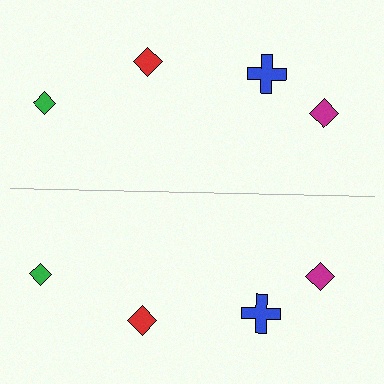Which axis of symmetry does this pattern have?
The pattern has a horizontal axis of symmetry running through the center of the image.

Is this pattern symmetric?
Yes, this pattern has bilateral (reflection) symmetry.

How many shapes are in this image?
There are 8 shapes in this image.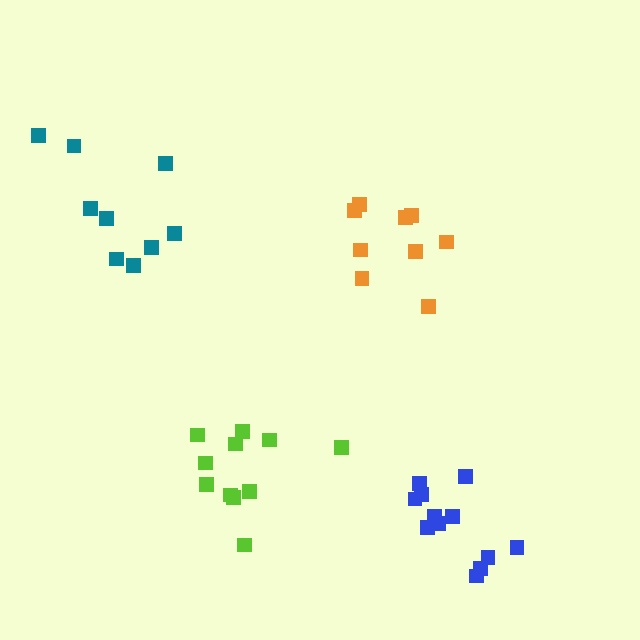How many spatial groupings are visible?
There are 4 spatial groupings.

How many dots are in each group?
Group 1: 9 dots, Group 2: 12 dots, Group 3: 9 dots, Group 4: 11 dots (41 total).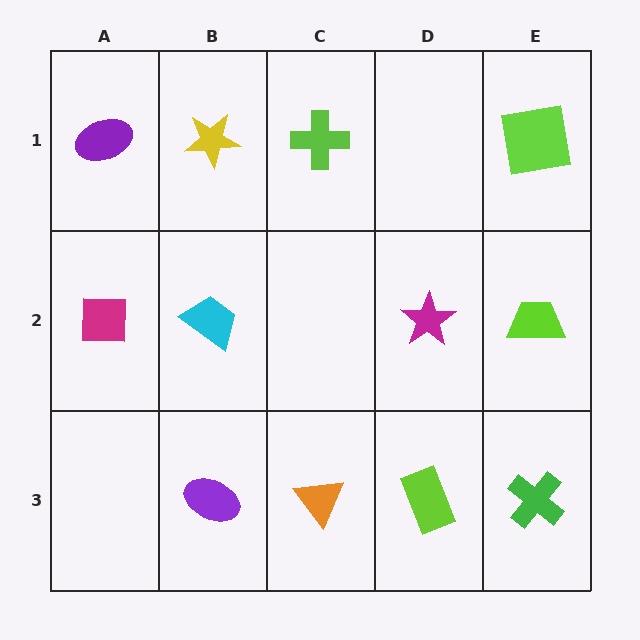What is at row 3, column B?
A purple ellipse.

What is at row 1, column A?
A purple ellipse.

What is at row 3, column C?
An orange triangle.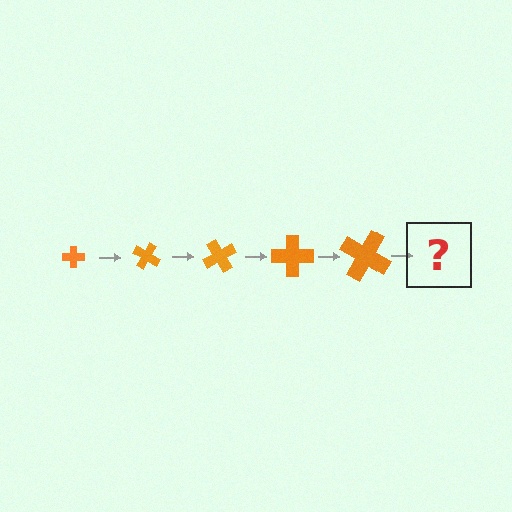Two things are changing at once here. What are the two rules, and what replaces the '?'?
The two rules are that the cross grows larger each step and it rotates 30 degrees each step. The '?' should be a cross, larger than the previous one and rotated 150 degrees from the start.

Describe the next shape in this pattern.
It should be a cross, larger than the previous one and rotated 150 degrees from the start.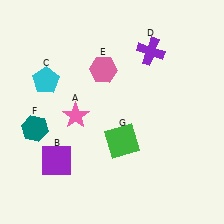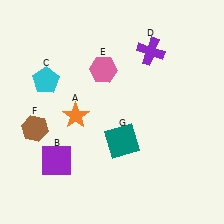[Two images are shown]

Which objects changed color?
A changed from pink to orange. F changed from teal to brown. G changed from green to teal.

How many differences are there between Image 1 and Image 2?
There are 3 differences between the two images.